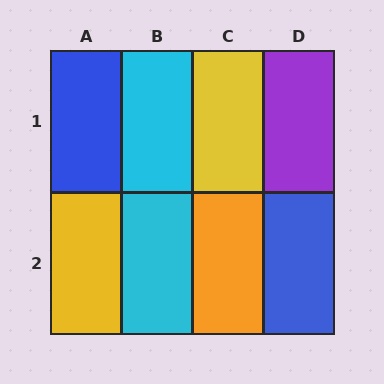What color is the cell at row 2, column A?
Yellow.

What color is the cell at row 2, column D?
Blue.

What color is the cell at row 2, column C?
Orange.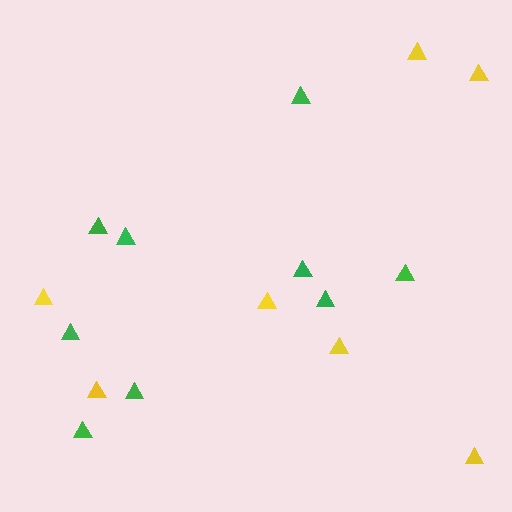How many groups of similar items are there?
There are 2 groups: one group of yellow triangles (7) and one group of green triangles (9).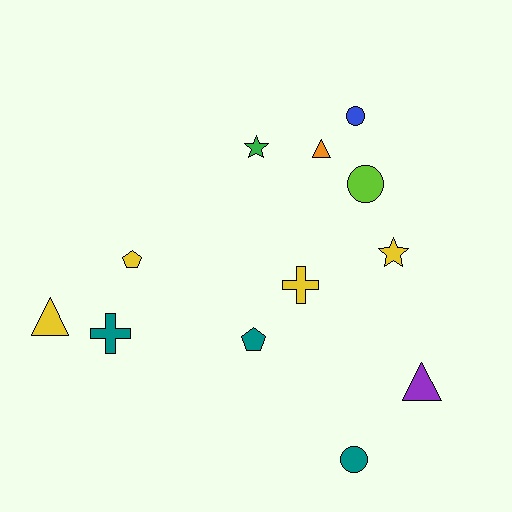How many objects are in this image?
There are 12 objects.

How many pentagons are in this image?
There are 2 pentagons.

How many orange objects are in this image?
There is 1 orange object.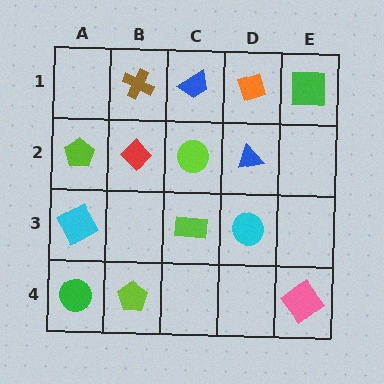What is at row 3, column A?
A cyan square.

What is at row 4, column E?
A pink diamond.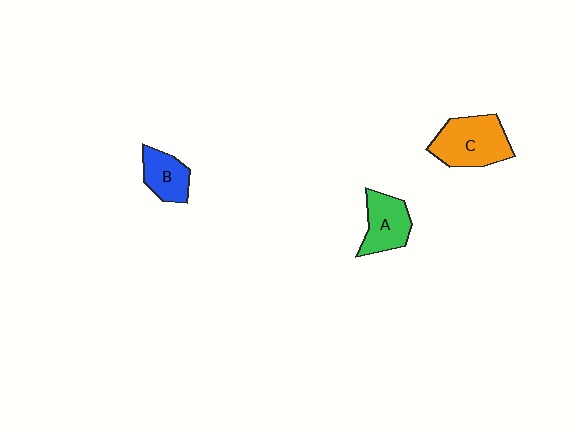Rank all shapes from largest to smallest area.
From largest to smallest: C (orange), A (green), B (blue).